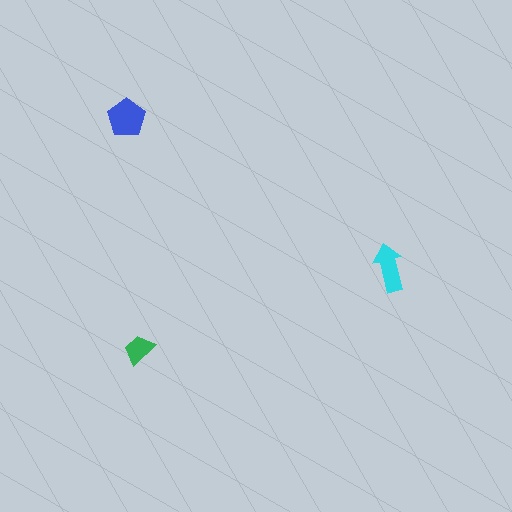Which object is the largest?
The blue pentagon.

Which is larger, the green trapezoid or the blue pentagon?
The blue pentagon.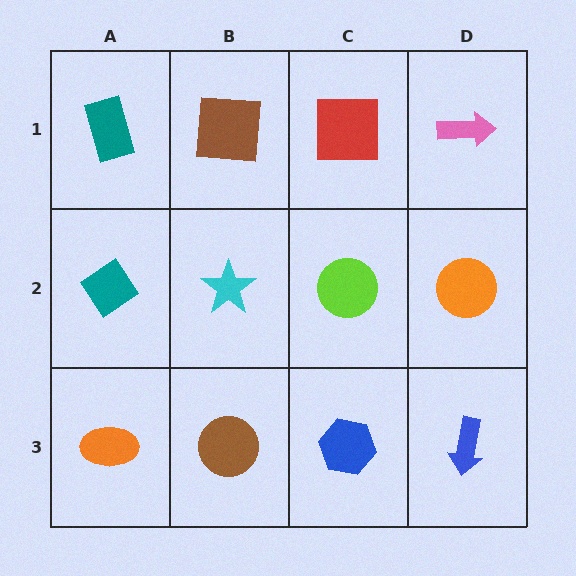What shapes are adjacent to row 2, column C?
A red square (row 1, column C), a blue hexagon (row 3, column C), a cyan star (row 2, column B), an orange circle (row 2, column D).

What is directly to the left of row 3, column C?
A brown circle.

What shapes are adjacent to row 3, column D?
An orange circle (row 2, column D), a blue hexagon (row 3, column C).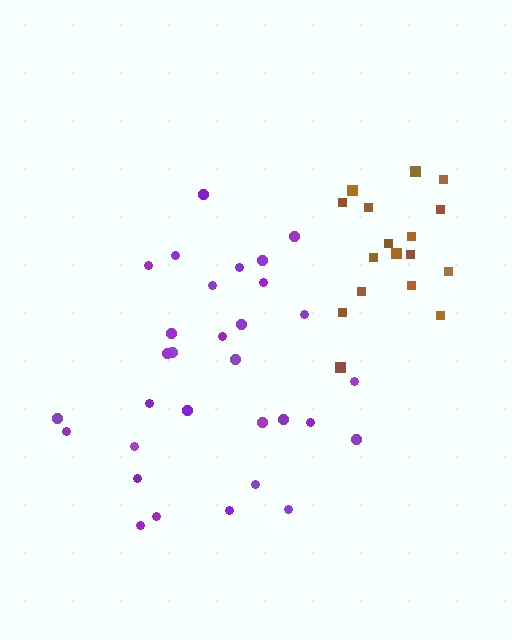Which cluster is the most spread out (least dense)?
Brown.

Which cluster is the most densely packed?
Purple.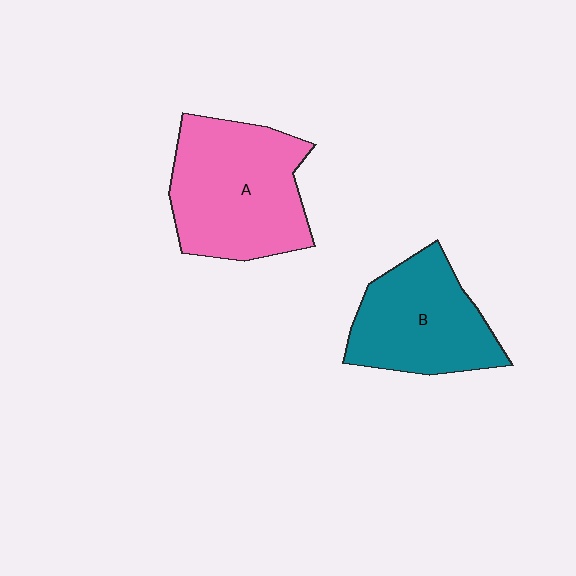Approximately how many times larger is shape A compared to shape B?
Approximately 1.3 times.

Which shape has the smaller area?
Shape B (teal).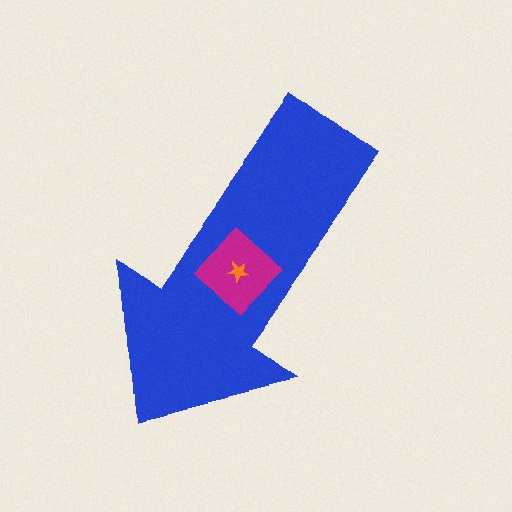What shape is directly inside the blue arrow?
The magenta diamond.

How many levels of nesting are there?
3.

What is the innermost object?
The orange star.